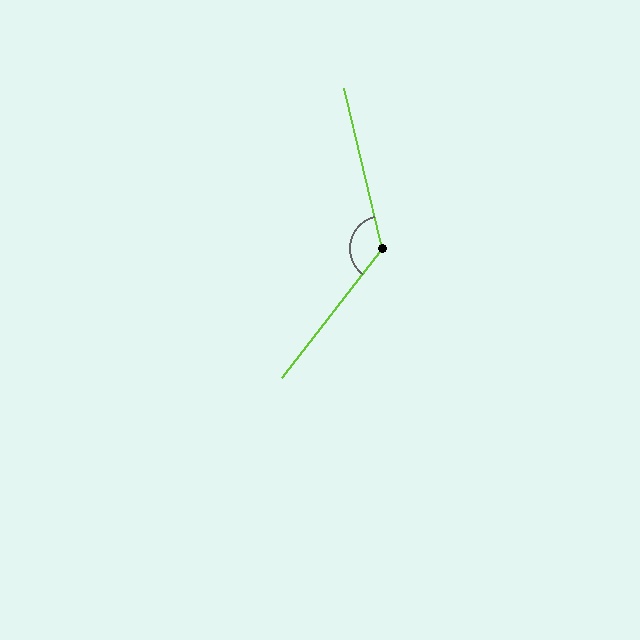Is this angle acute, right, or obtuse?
It is obtuse.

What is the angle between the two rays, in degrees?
Approximately 129 degrees.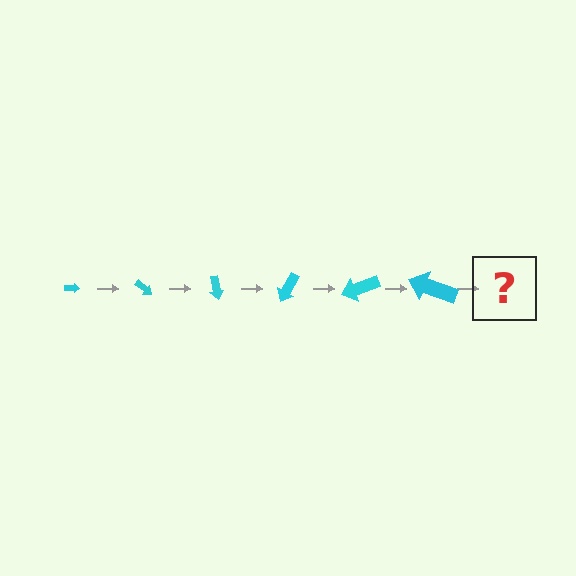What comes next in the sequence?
The next element should be an arrow, larger than the previous one and rotated 240 degrees from the start.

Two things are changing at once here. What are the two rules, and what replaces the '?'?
The two rules are that the arrow grows larger each step and it rotates 40 degrees each step. The '?' should be an arrow, larger than the previous one and rotated 240 degrees from the start.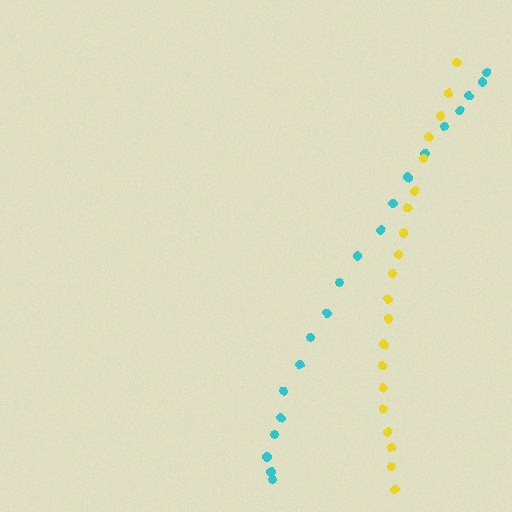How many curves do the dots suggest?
There are 2 distinct paths.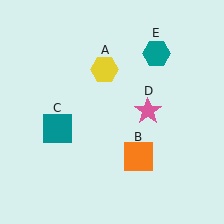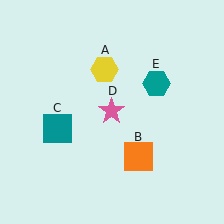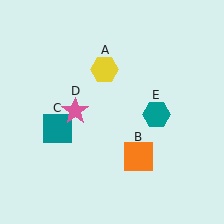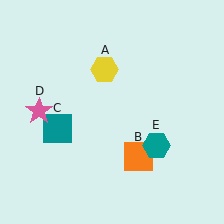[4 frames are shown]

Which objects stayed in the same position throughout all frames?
Yellow hexagon (object A) and orange square (object B) and teal square (object C) remained stationary.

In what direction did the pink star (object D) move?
The pink star (object D) moved left.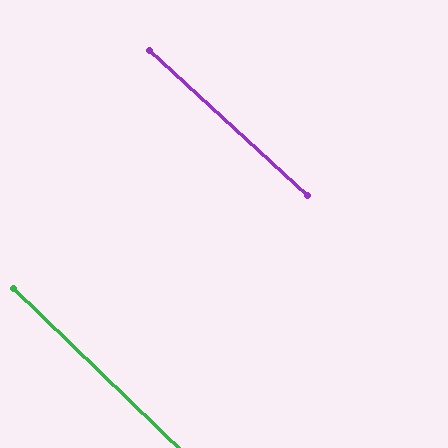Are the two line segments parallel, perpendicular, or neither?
Parallel — their directions differ by only 1.4°.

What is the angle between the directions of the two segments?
Approximately 1 degree.